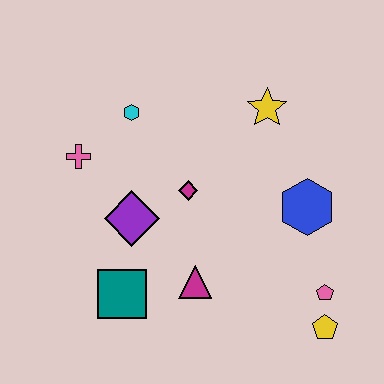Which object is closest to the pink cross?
The cyan hexagon is closest to the pink cross.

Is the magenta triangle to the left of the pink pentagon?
Yes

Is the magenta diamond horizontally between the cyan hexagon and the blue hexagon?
Yes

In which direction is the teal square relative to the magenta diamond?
The teal square is below the magenta diamond.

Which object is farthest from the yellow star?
The teal square is farthest from the yellow star.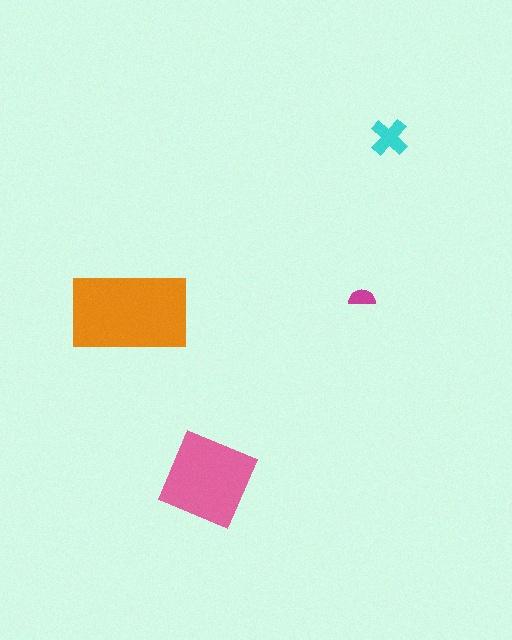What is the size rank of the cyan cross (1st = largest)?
3rd.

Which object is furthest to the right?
The cyan cross is rightmost.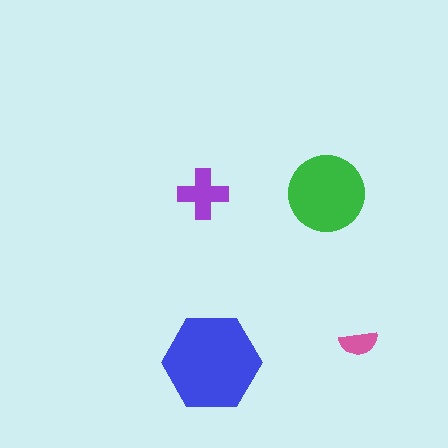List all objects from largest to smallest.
The blue hexagon, the green circle, the purple cross, the pink semicircle.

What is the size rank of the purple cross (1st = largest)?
3rd.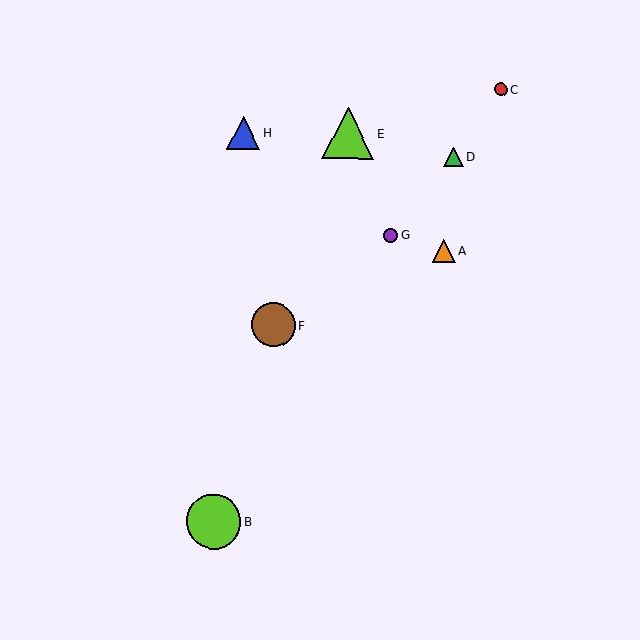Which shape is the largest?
The lime circle (labeled B) is the largest.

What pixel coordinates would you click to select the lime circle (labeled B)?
Click at (214, 522) to select the lime circle B.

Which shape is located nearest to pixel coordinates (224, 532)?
The lime circle (labeled B) at (214, 522) is nearest to that location.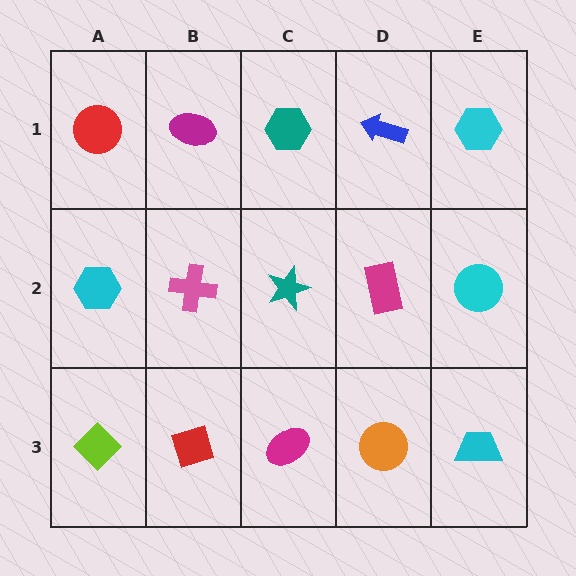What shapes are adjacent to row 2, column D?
A blue arrow (row 1, column D), an orange circle (row 3, column D), a teal star (row 2, column C), a cyan circle (row 2, column E).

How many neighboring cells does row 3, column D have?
3.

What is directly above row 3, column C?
A teal star.